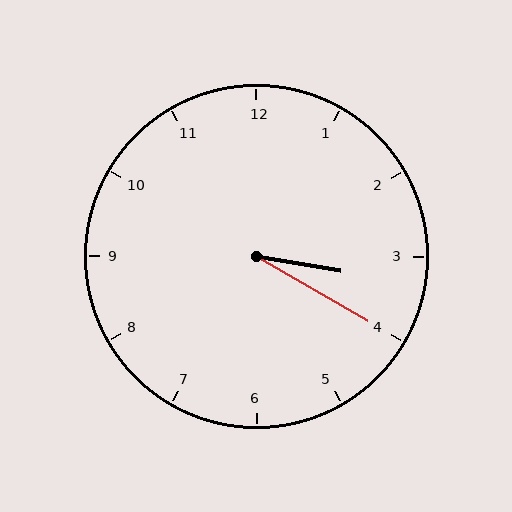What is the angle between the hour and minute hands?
Approximately 20 degrees.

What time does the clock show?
3:20.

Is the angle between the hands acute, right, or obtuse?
It is acute.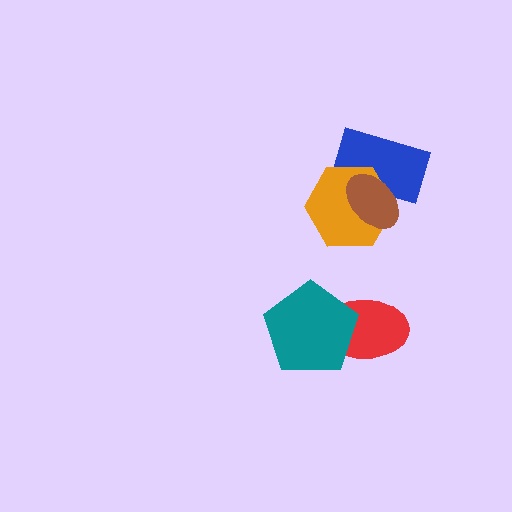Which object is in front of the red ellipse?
The teal pentagon is in front of the red ellipse.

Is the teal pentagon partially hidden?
No, no other shape covers it.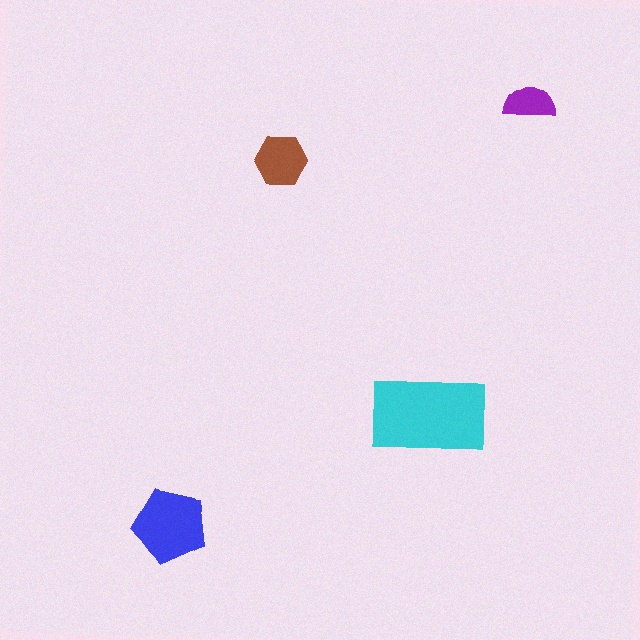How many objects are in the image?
There are 4 objects in the image.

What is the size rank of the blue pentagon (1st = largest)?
2nd.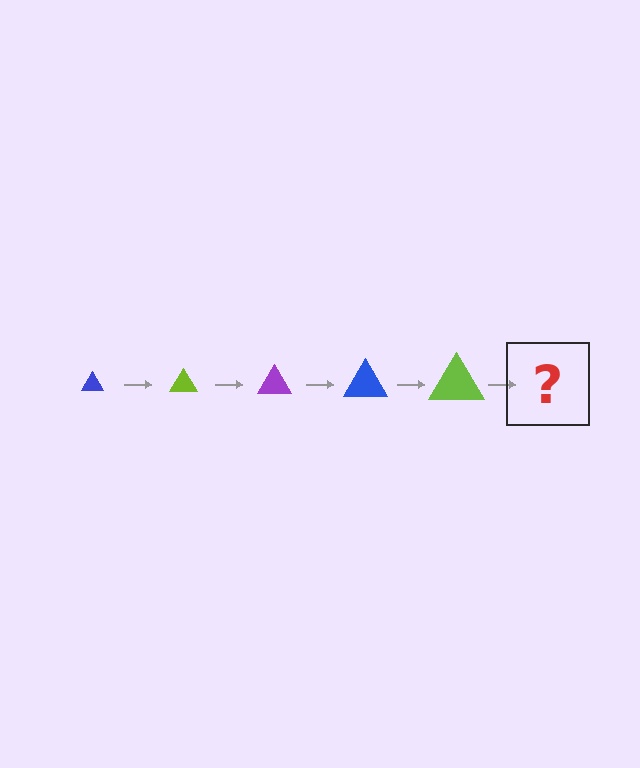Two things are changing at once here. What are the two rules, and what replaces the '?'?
The two rules are that the triangle grows larger each step and the color cycles through blue, lime, and purple. The '?' should be a purple triangle, larger than the previous one.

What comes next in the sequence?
The next element should be a purple triangle, larger than the previous one.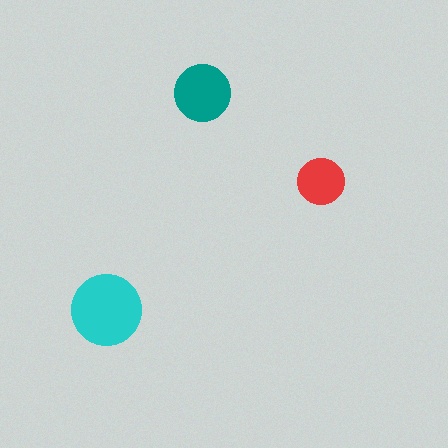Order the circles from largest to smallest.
the cyan one, the teal one, the red one.